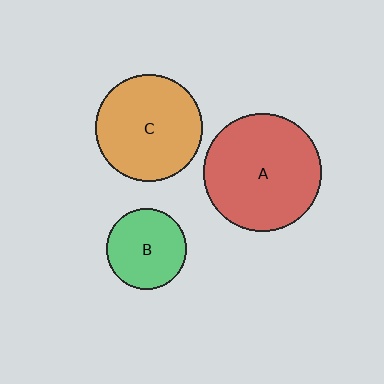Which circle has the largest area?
Circle A (red).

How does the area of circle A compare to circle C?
Approximately 1.2 times.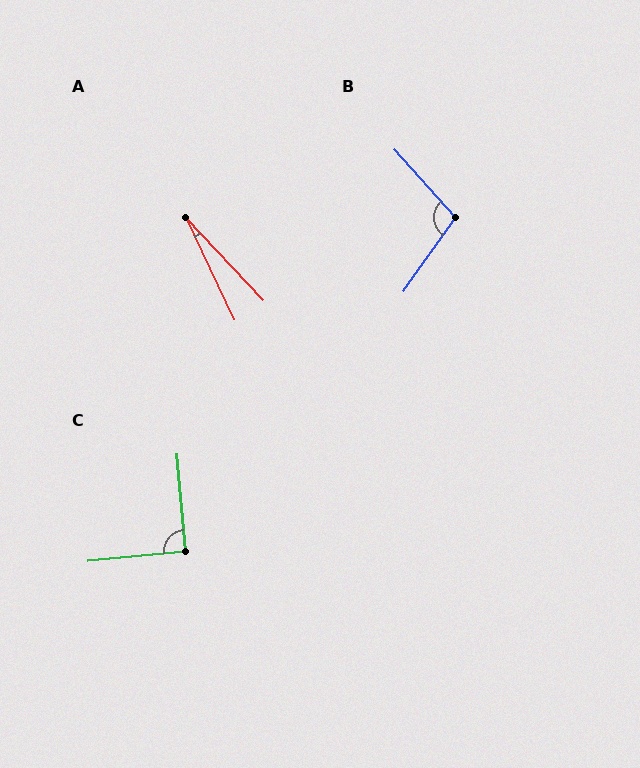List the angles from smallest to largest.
A (18°), C (90°), B (103°).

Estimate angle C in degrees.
Approximately 90 degrees.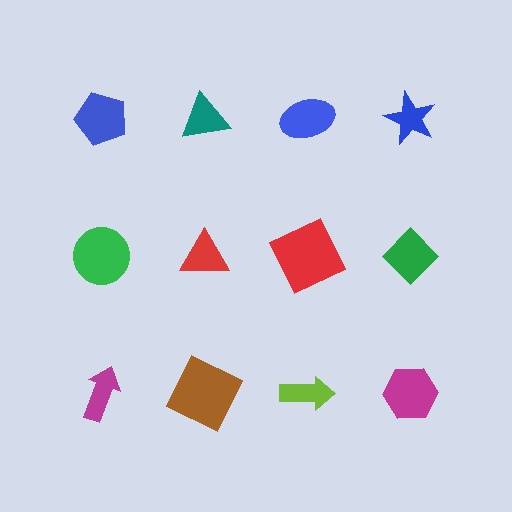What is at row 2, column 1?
A green circle.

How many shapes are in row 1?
4 shapes.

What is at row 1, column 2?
A teal triangle.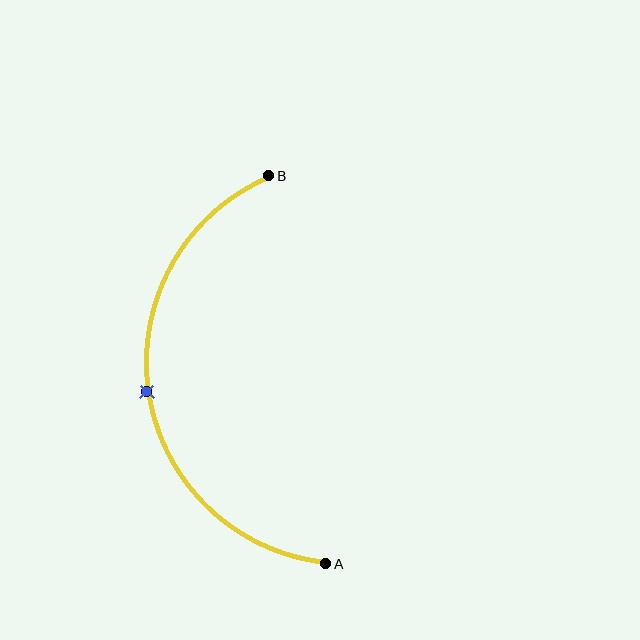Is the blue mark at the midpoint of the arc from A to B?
Yes. The blue mark lies on the arc at equal arc-length from both A and B — it is the arc midpoint.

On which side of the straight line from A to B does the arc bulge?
The arc bulges to the left of the straight line connecting A and B.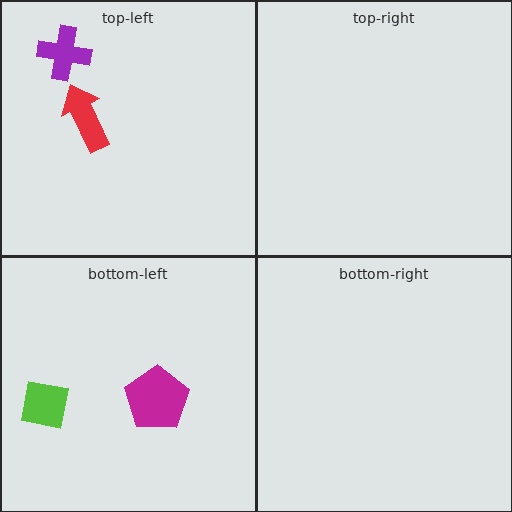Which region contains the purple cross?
The top-left region.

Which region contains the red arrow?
The top-left region.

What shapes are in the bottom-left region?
The lime square, the magenta pentagon.